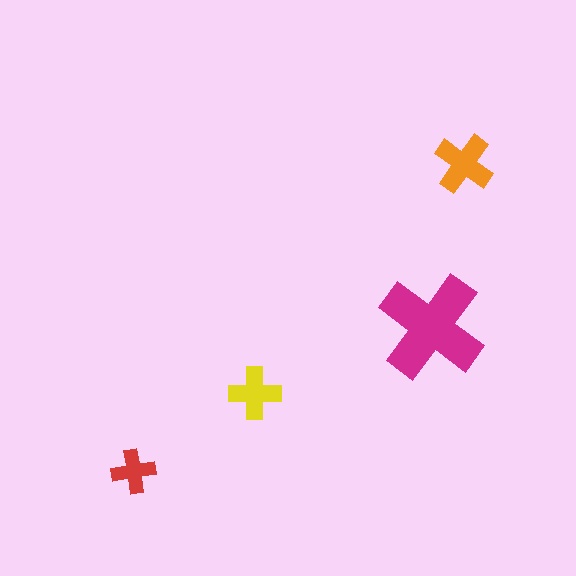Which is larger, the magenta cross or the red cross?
The magenta one.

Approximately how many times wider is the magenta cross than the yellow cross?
About 2 times wider.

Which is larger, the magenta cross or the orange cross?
The magenta one.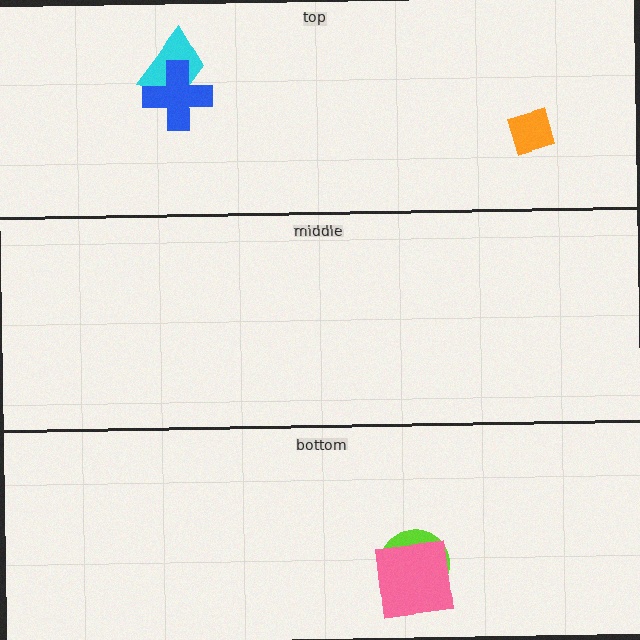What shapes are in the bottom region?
The lime circle, the pink square.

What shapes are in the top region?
The cyan trapezoid, the orange diamond, the blue cross.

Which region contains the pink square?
The bottom region.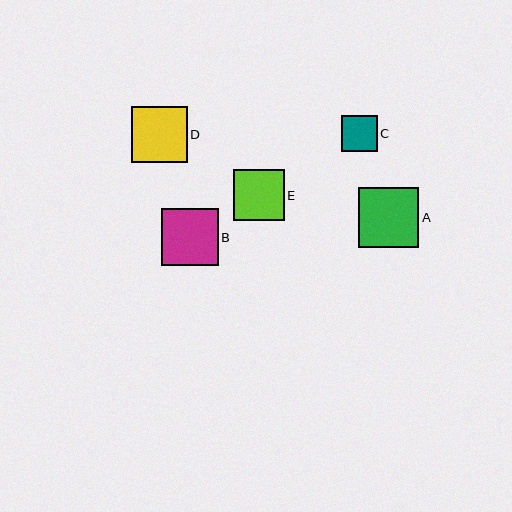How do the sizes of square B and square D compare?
Square B and square D are approximately the same size.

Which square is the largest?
Square A is the largest with a size of approximately 60 pixels.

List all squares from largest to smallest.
From largest to smallest: A, B, D, E, C.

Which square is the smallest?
Square C is the smallest with a size of approximately 36 pixels.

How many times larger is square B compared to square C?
Square B is approximately 1.6 times the size of square C.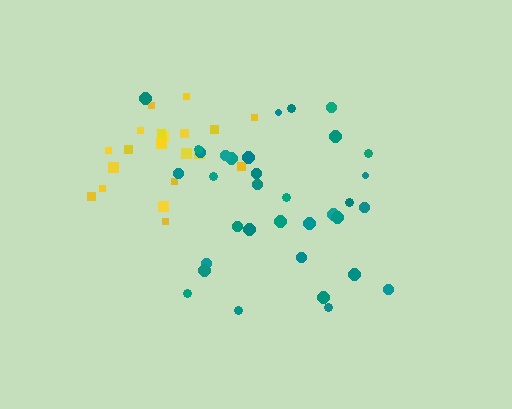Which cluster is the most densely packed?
Yellow.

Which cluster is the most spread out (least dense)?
Teal.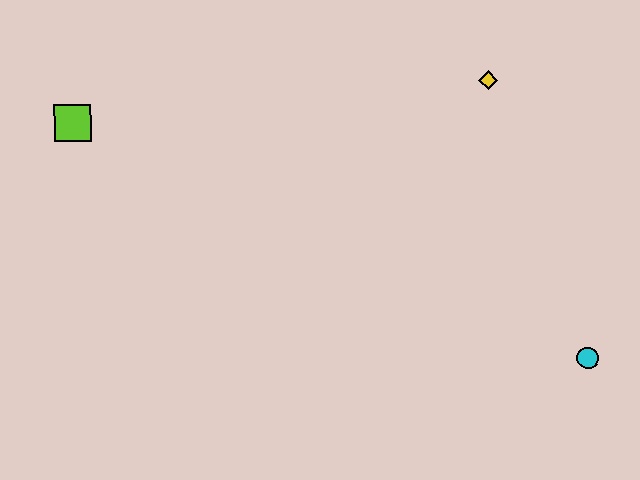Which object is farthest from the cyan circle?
The lime square is farthest from the cyan circle.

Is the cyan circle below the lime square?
Yes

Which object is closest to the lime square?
The yellow diamond is closest to the lime square.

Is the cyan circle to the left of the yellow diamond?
No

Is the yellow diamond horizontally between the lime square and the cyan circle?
Yes